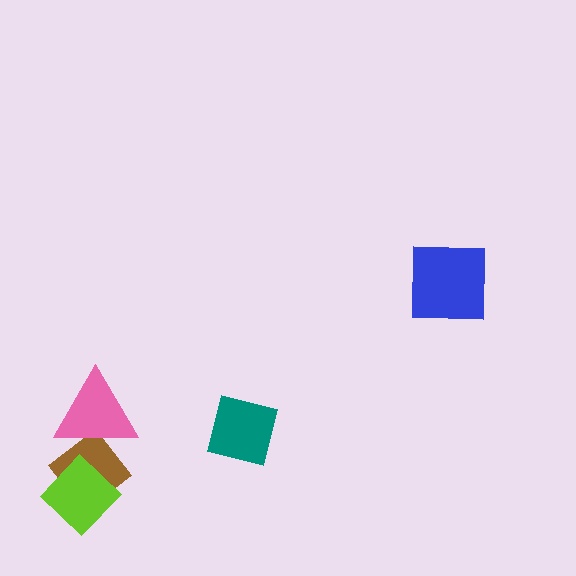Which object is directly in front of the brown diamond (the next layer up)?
The lime diamond is directly in front of the brown diamond.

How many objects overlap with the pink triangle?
1 object overlaps with the pink triangle.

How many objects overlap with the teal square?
0 objects overlap with the teal square.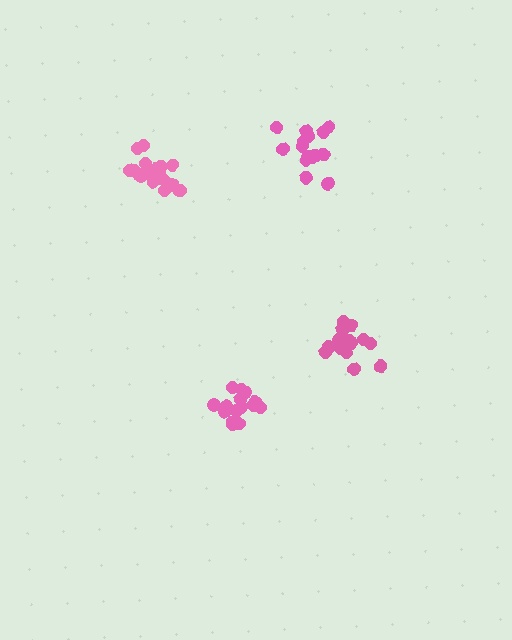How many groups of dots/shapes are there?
There are 4 groups.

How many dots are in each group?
Group 1: 18 dots, Group 2: 18 dots, Group 3: 16 dots, Group 4: 15 dots (67 total).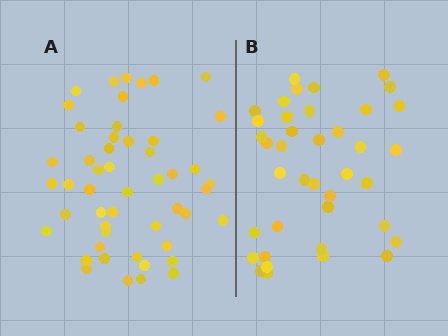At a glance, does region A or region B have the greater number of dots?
Region A (the left region) has more dots.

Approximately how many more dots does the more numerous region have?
Region A has roughly 12 or so more dots than region B.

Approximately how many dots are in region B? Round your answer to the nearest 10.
About 40 dots. (The exact count is 39, which rounds to 40.)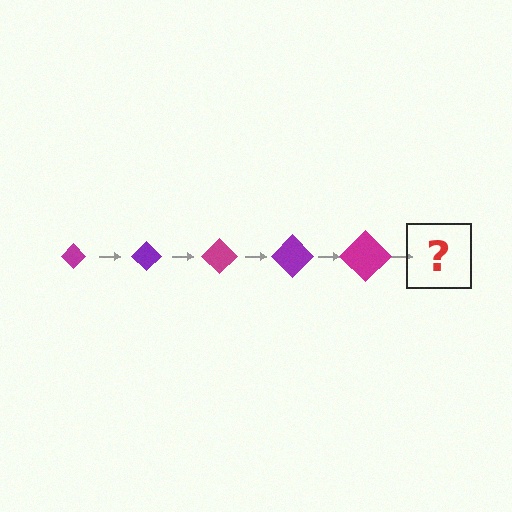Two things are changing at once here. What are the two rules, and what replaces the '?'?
The two rules are that the diamond grows larger each step and the color cycles through magenta and purple. The '?' should be a purple diamond, larger than the previous one.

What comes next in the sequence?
The next element should be a purple diamond, larger than the previous one.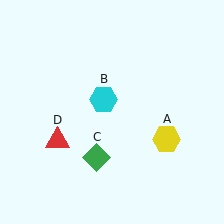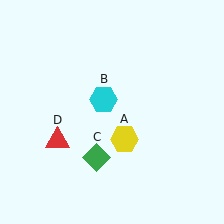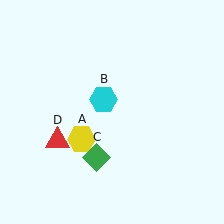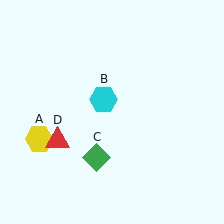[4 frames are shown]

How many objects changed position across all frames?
1 object changed position: yellow hexagon (object A).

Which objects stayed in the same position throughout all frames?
Cyan hexagon (object B) and green diamond (object C) and red triangle (object D) remained stationary.